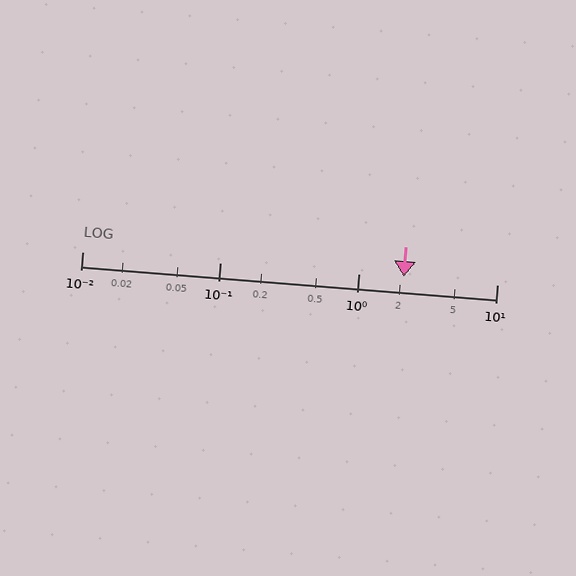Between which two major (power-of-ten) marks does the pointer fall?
The pointer is between 1 and 10.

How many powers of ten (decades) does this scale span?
The scale spans 3 decades, from 0.01 to 10.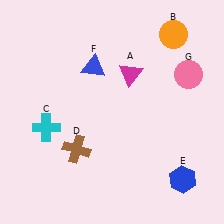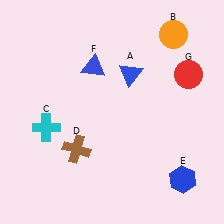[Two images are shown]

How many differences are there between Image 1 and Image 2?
There are 2 differences between the two images.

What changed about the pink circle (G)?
In Image 1, G is pink. In Image 2, it changed to red.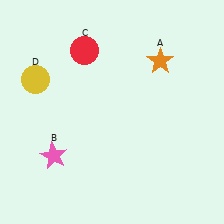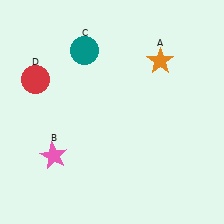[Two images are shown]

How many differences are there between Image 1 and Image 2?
There are 2 differences between the two images.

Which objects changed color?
C changed from red to teal. D changed from yellow to red.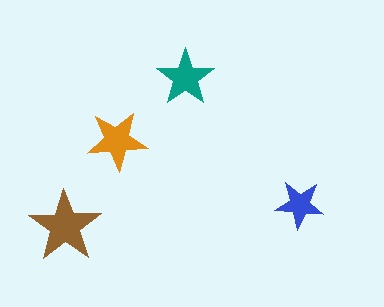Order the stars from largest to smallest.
the brown one, the orange one, the teal one, the blue one.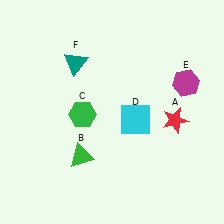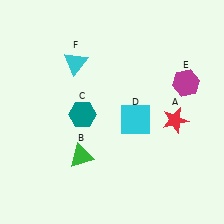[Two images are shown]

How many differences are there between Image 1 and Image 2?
There are 2 differences between the two images.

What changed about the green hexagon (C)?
In Image 1, C is green. In Image 2, it changed to teal.